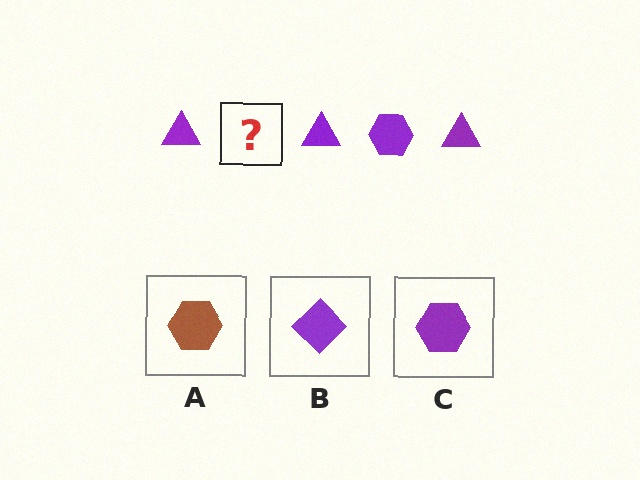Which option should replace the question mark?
Option C.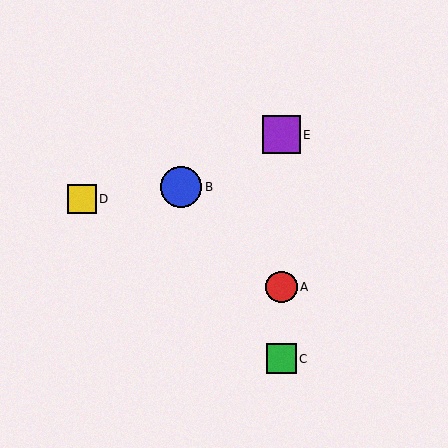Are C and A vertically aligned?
Yes, both are at x≈281.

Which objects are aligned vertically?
Objects A, C, E are aligned vertically.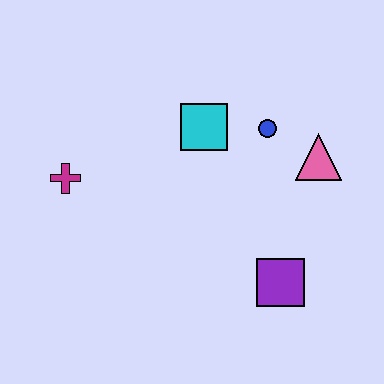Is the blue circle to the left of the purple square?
Yes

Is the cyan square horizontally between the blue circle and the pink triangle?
No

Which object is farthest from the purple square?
The magenta cross is farthest from the purple square.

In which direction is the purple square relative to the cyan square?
The purple square is below the cyan square.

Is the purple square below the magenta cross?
Yes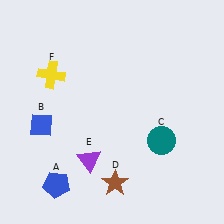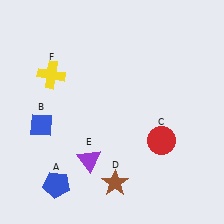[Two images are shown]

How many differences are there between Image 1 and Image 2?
There is 1 difference between the two images.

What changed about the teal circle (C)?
In Image 1, C is teal. In Image 2, it changed to red.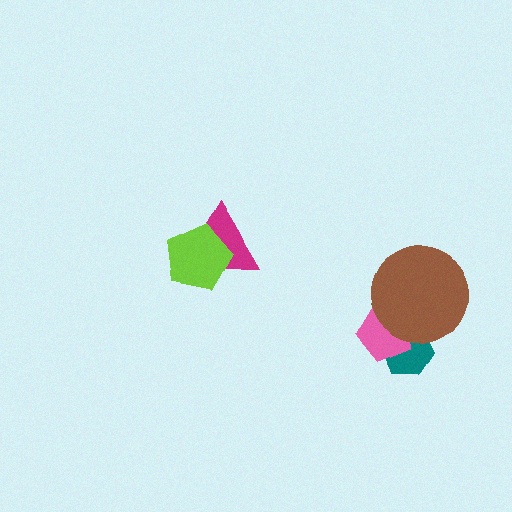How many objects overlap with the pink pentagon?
2 objects overlap with the pink pentagon.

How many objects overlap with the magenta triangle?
1 object overlaps with the magenta triangle.